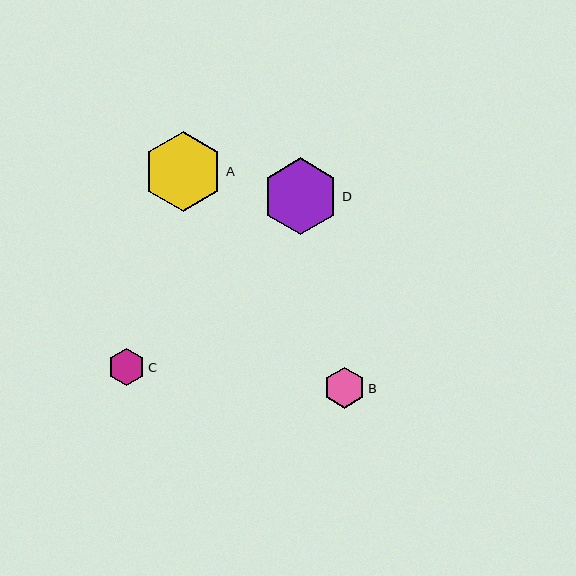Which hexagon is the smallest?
Hexagon C is the smallest with a size of approximately 37 pixels.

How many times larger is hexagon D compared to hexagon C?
Hexagon D is approximately 2.1 times the size of hexagon C.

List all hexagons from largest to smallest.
From largest to smallest: A, D, B, C.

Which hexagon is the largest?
Hexagon A is the largest with a size of approximately 80 pixels.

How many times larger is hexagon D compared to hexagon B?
Hexagon D is approximately 1.9 times the size of hexagon B.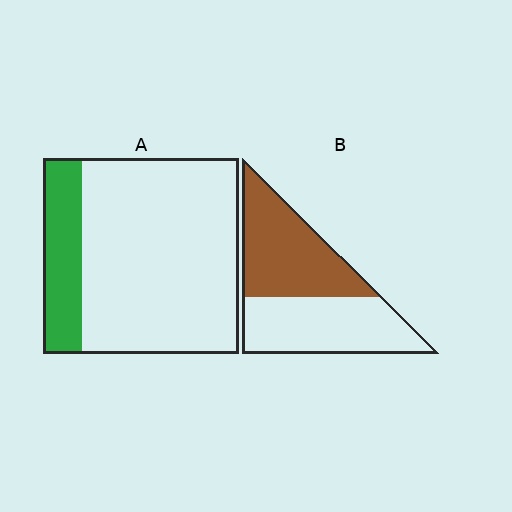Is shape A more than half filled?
No.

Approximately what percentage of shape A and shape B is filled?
A is approximately 20% and B is approximately 50%.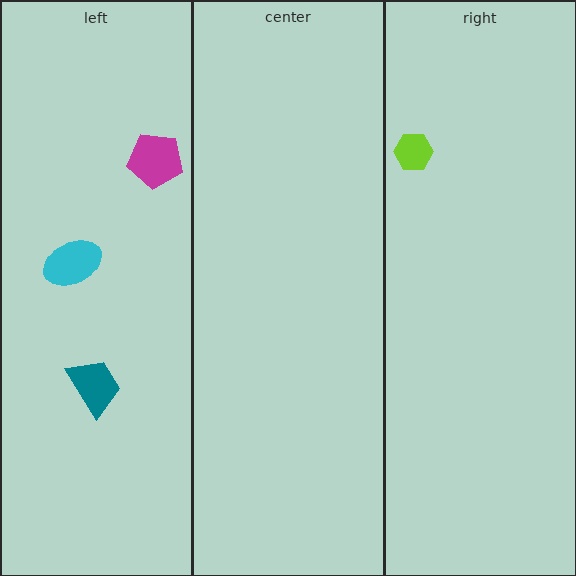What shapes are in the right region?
The lime hexagon.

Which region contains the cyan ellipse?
The left region.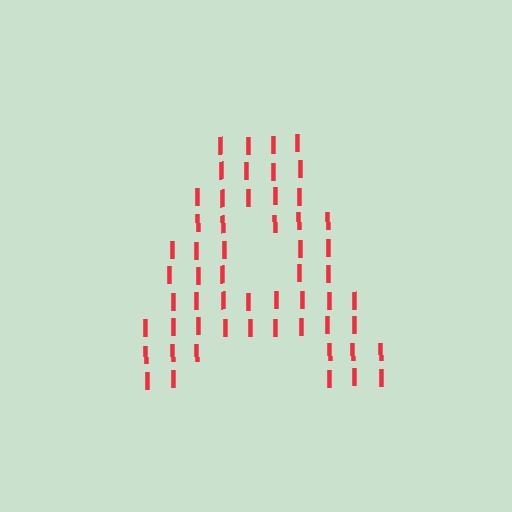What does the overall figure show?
The overall figure shows the letter A.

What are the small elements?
The small elements are letter I's.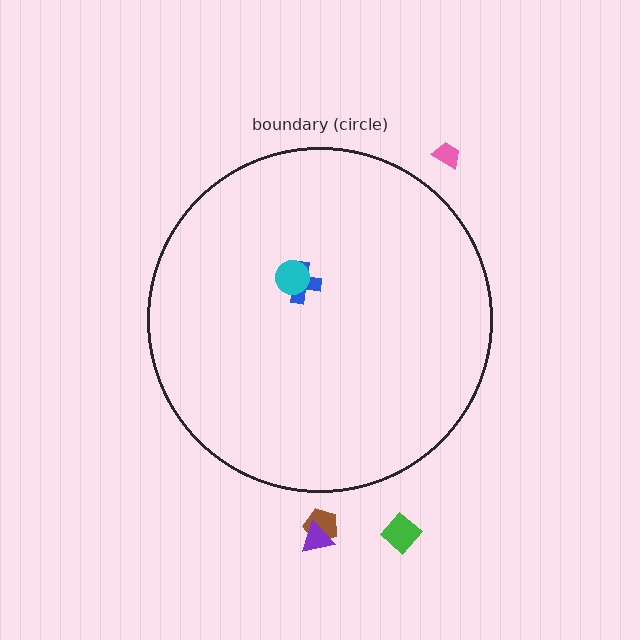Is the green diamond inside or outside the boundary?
Outside.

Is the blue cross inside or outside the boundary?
Inside.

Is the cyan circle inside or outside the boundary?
Inside.